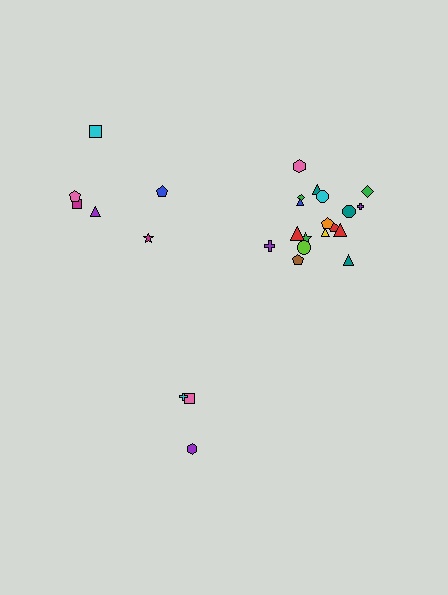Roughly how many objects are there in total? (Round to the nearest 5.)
Roughly 25 objects in total.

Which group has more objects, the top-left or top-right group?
The top-right group.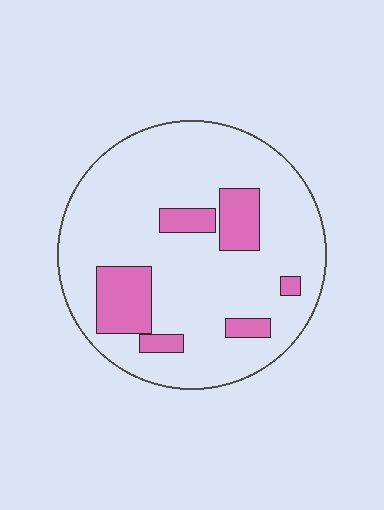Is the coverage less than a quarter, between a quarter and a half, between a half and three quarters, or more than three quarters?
Less than a quarter.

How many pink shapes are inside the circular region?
6.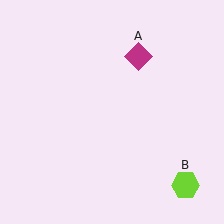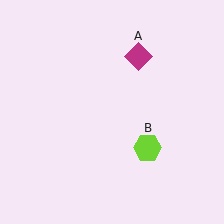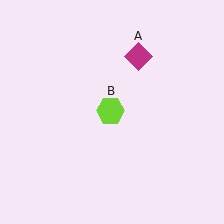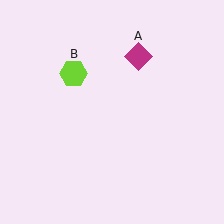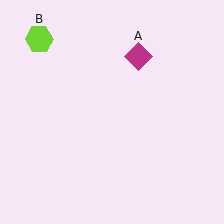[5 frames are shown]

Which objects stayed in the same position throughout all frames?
Magenta diamond (object A) remained stationary.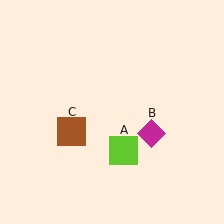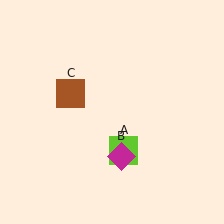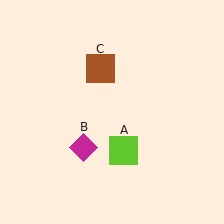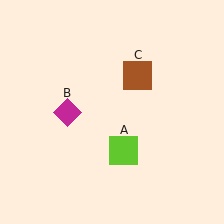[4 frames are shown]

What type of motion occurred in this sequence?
The magenta diamond (object B), brown square (object C) rotated clockwise around the center of the scene.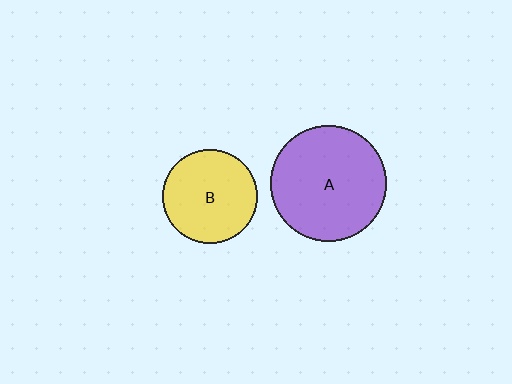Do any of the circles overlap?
No, none of the circles overlap.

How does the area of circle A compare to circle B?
Approximately 1.5 times.